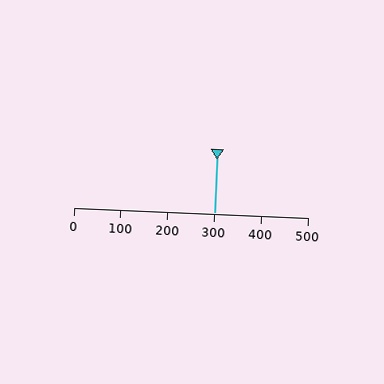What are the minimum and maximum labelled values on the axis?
The axis runs from 0 to 500.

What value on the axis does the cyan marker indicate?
The marker indicates approximately 300.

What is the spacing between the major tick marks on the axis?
The major ticks are spaced 100 apart.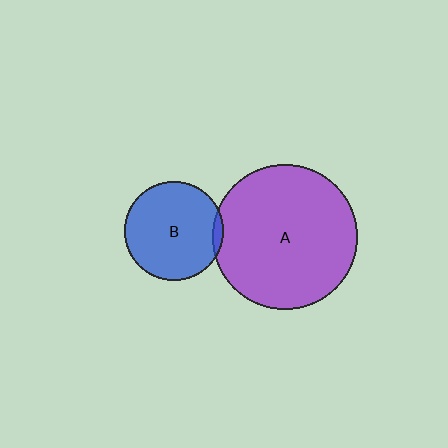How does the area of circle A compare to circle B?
Approximately 2.1 times.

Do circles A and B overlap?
Yes.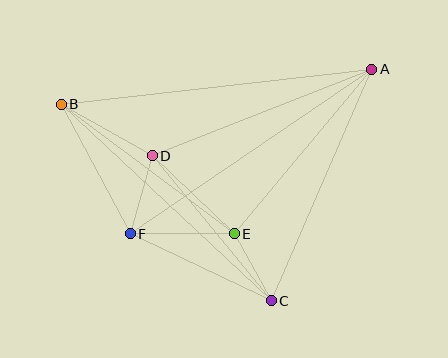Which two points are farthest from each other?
Points A and B are farthest from each other.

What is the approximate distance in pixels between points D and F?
The distance between D and F is approximately 81 pixels.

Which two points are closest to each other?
Points C and E are closest to each other.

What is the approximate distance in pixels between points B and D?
The distance between B and D is approximately 105 pixels.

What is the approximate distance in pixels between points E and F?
The distance between E and F is approximately 104 pixels.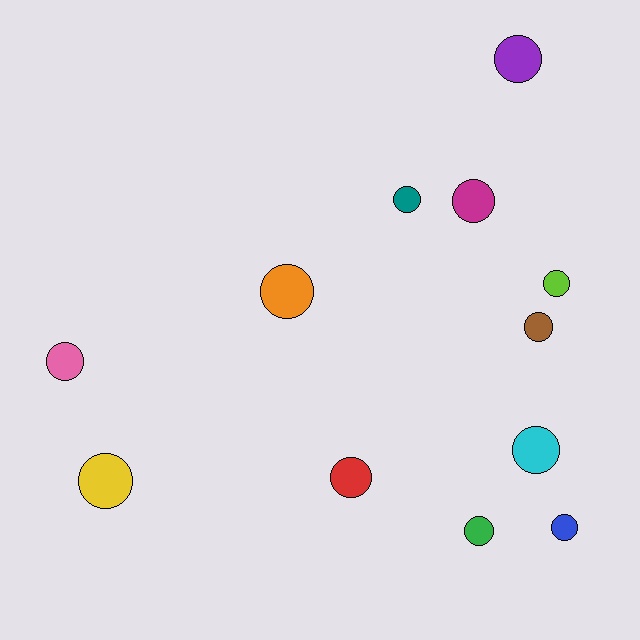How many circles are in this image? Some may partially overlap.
There are 12 circles.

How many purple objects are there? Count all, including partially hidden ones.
There is 1 purple object.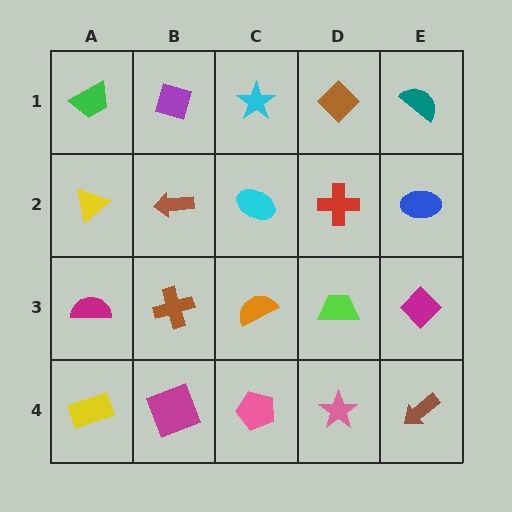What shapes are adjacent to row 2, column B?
A purple diamond (row 1, column B), a brown cross (row 3, column B), a yellow triangle (row 2, column A), a cyan ellipse (row 2, column C).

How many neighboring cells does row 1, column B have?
3.